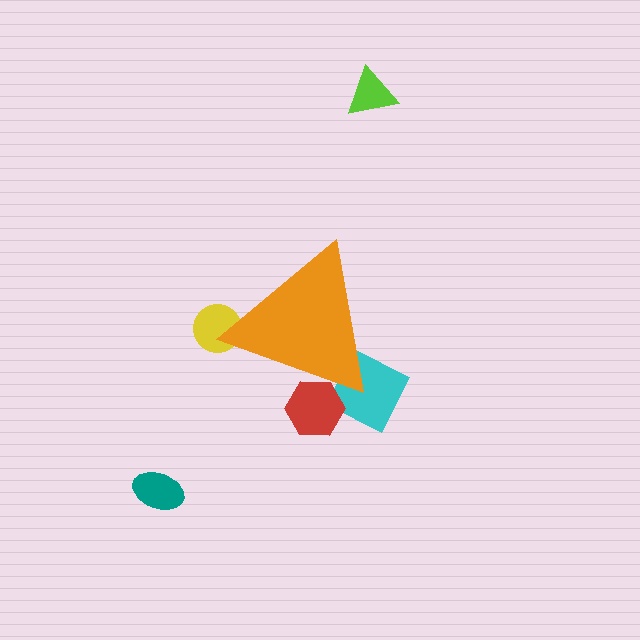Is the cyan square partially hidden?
Yes, the cyan square is partially hidden behind the orange triangle.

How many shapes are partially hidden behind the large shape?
3 shapes are partially hidden.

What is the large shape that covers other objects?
An orange triangle.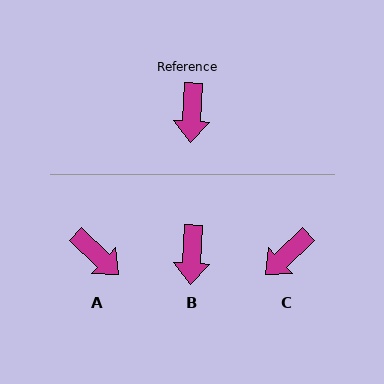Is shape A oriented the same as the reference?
No, it is off by about 50 degrees.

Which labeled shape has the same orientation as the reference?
B.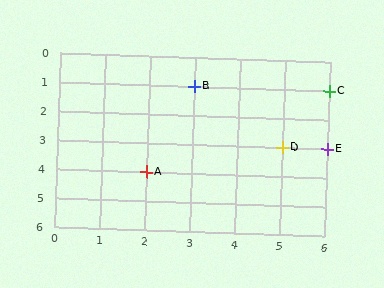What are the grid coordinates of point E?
Point E is at grid coordinates (6, 3).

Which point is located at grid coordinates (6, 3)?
Point E is at (6, 3).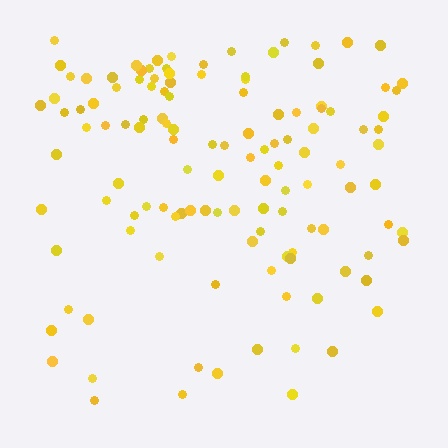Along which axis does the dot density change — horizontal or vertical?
Vertical.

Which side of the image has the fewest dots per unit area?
The bottom.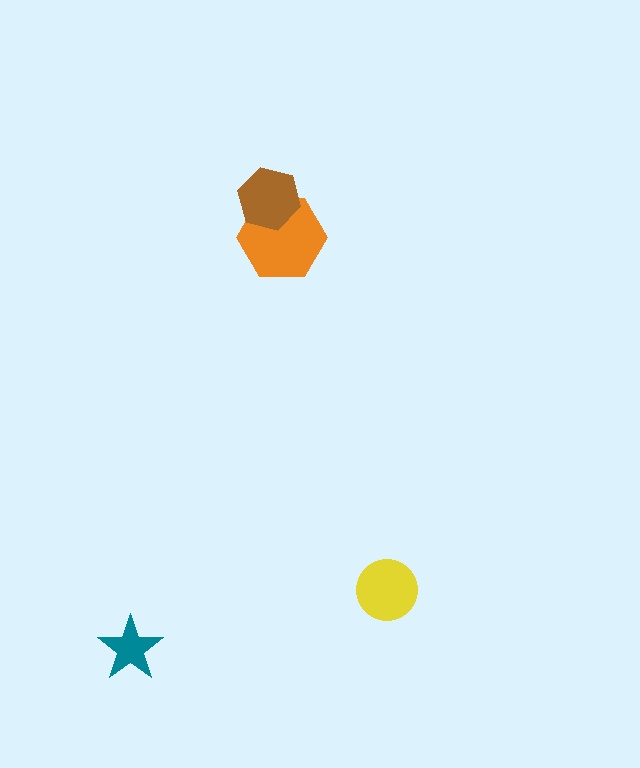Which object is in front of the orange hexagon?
The brown hexagon is in front of the orange hexagon.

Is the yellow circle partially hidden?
No, no other shape covers it.